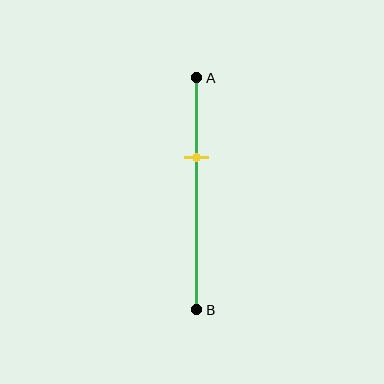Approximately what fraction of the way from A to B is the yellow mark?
The yellow mark is approximately 35% of the way from A to B.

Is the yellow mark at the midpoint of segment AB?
No, the mark is at about 35% from A, not at the 50% midpoint.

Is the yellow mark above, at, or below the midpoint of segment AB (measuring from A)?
The yellow mark is above the midpoint of segment AB.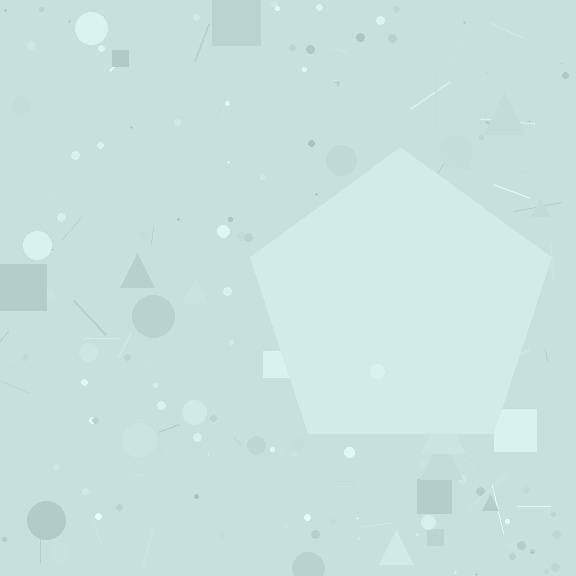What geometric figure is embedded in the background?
A pentagon is embedded in the background.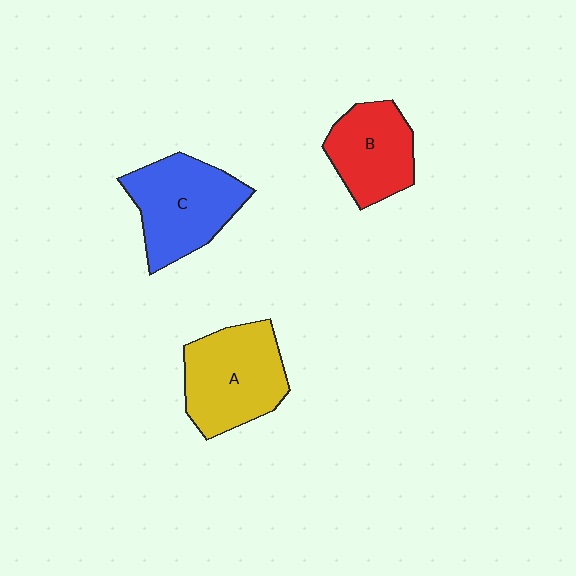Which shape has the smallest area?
Shape B (red).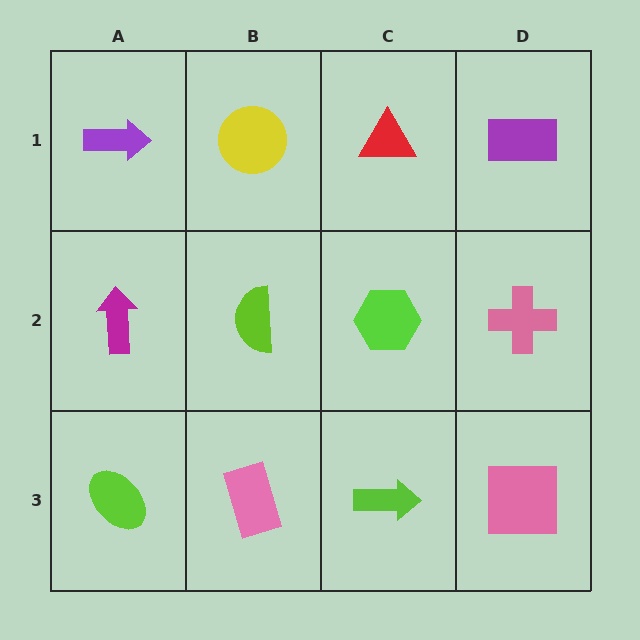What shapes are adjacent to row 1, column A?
A magenta arrow (row 2, column A), a yellow circle (row 1, column B).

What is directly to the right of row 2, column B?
A lime hexagon.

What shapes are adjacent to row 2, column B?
A yellow circle (row 1, column B), a pink rectangle (row 3, column B), a magenta arrow (row 2, column A), a lime hexagon (row 2, column C).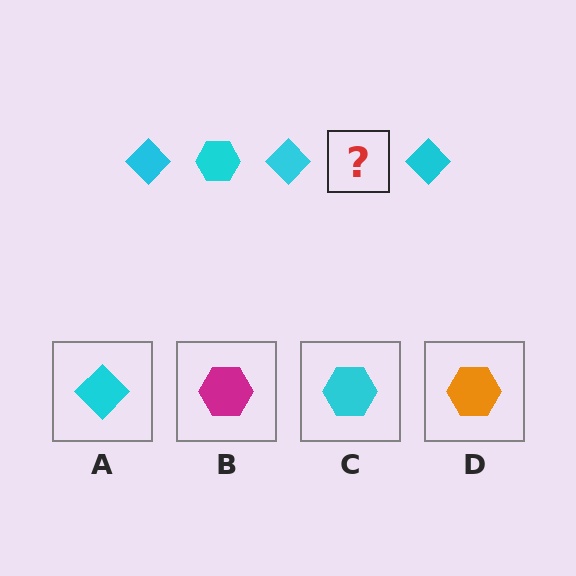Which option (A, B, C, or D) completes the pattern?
C.